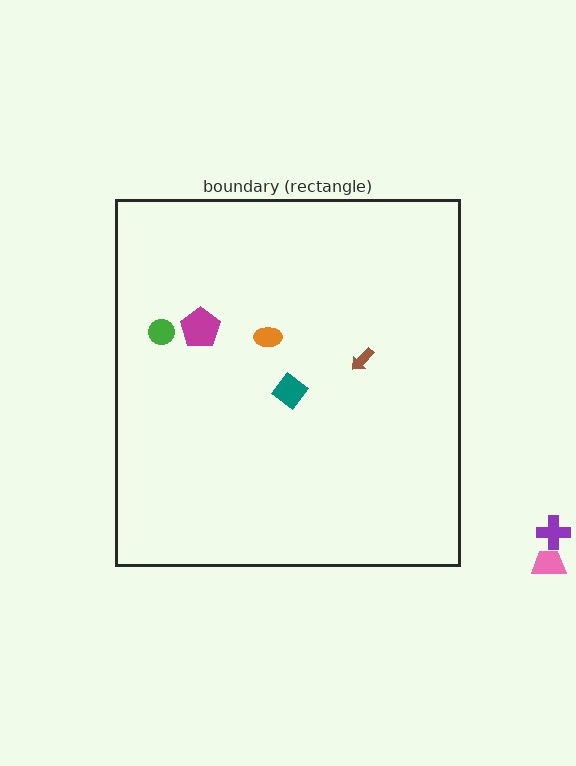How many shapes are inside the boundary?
5 inside, 2 outside.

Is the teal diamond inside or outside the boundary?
Inside.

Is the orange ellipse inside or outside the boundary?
Inside.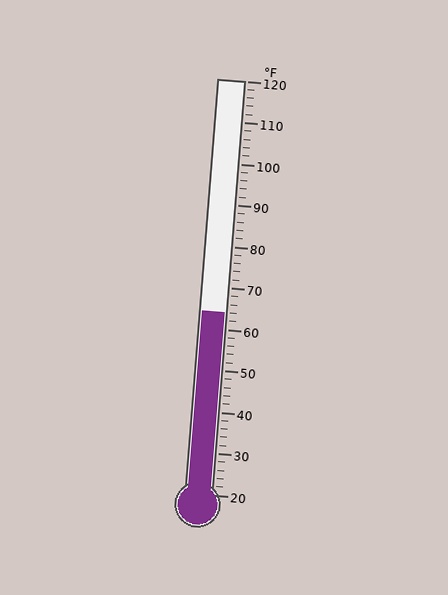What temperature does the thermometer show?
The thermometer shows approximately 64°F.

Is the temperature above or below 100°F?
The temperature is below 100°F.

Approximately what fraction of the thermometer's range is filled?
The thermometer is filled to approximately 45% of its range.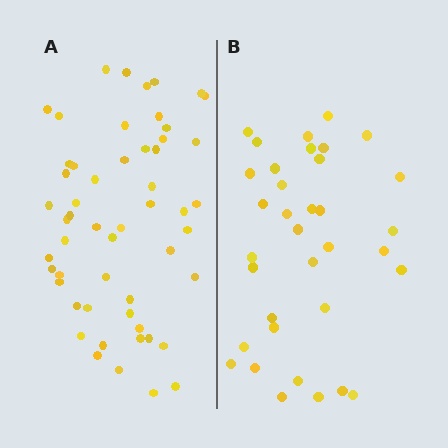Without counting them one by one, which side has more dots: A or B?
Region A (the left region) has more dots.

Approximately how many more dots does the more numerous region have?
Region A has approximately 20 more dots than region B.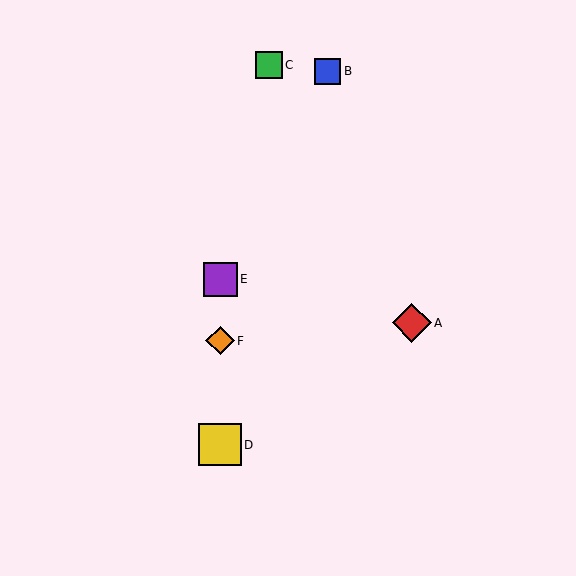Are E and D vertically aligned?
Yes, both are at x≈220.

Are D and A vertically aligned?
No, D is at x≈220 and A is at x≈412.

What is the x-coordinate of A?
Object A is at x≈412.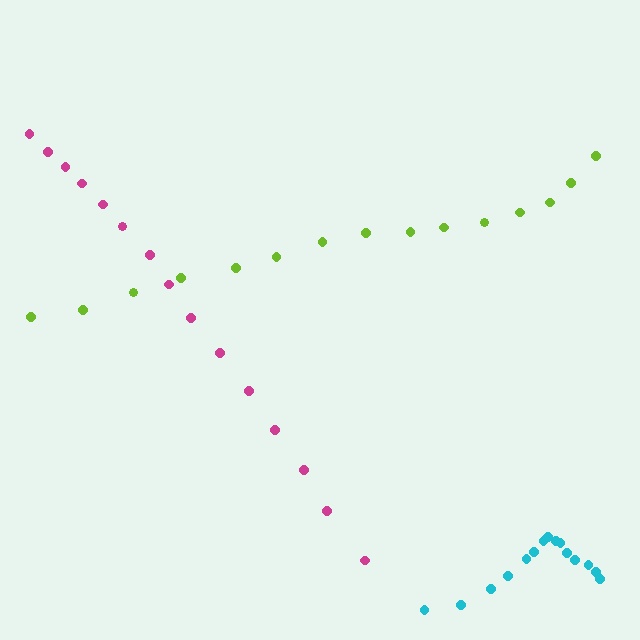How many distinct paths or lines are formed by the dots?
There are 3 distinct paths.